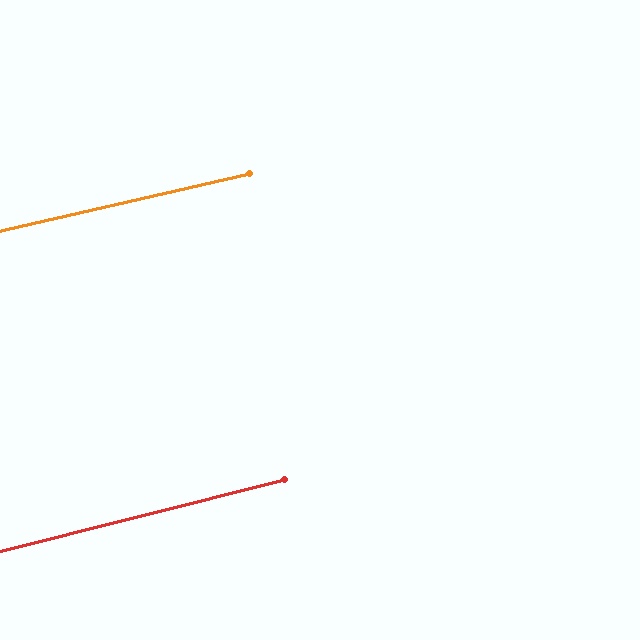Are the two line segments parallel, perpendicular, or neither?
Parallel — their directions differ by only 1.3°.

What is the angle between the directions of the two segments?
Approximately 1 degree.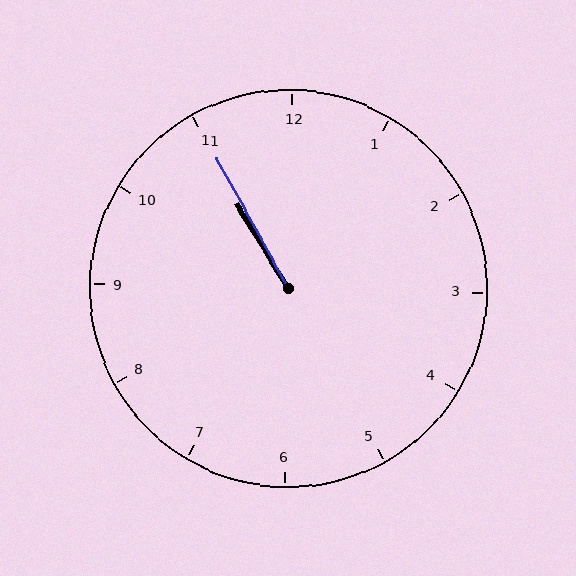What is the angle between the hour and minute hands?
Approximately 2 degrees.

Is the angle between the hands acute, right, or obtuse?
It is acute.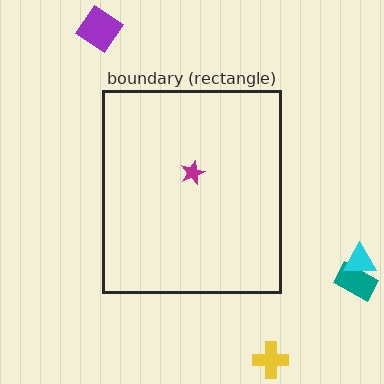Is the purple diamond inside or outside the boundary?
Outside.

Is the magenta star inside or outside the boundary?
Inside.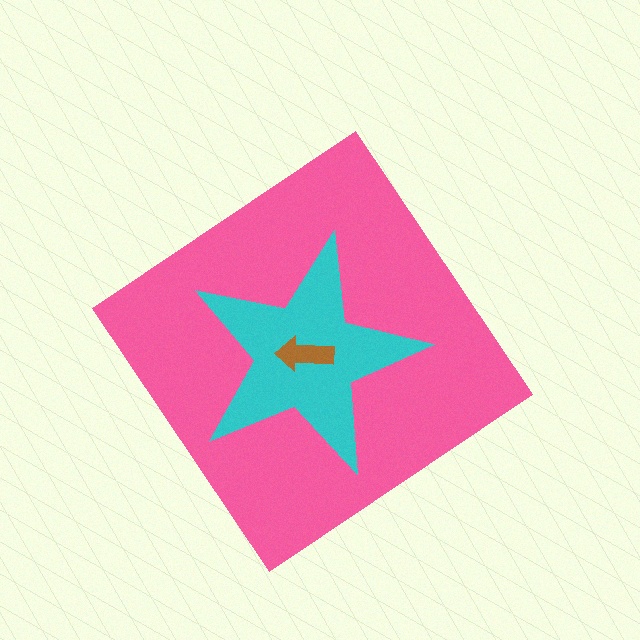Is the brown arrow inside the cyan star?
Yes.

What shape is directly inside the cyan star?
The brown arrow.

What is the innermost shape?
The brown arrow.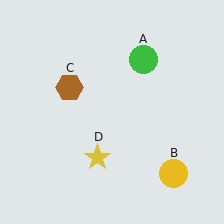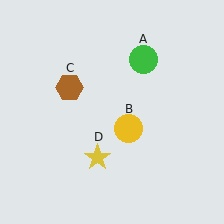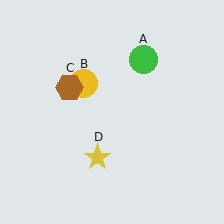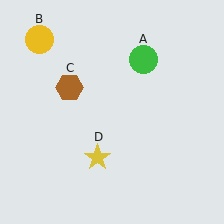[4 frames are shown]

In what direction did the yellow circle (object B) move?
The yellow circle (object B) moved up and to the left.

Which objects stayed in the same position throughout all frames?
Green circle (object A) and brown hexagon (object C) and yellow star (object D) remained stationary.